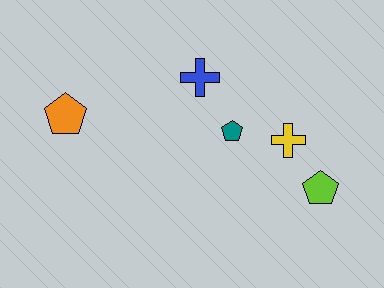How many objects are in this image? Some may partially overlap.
There are 5 objects.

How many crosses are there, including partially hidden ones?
There are 2 crosses.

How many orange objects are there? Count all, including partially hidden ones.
There is 1 orange object.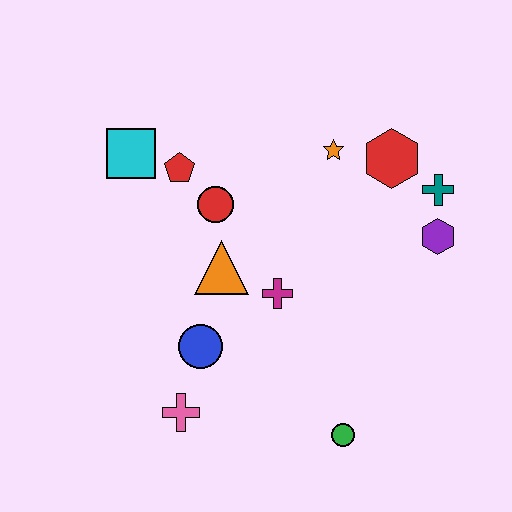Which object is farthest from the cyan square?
The green circle is farthest from the cyan square.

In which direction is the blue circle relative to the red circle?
The blue circle is below the red circle.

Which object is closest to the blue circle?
The pink cross is closest to the blue circle.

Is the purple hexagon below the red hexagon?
Yes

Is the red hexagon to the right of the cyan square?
Yes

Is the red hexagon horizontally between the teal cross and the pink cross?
Yes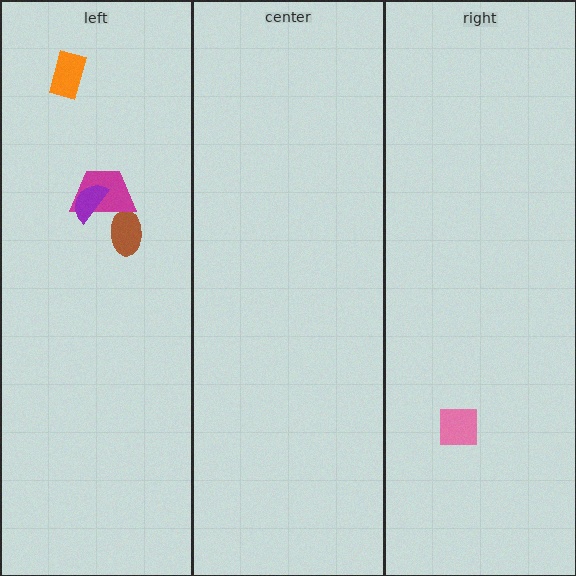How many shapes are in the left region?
4.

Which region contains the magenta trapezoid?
The left region.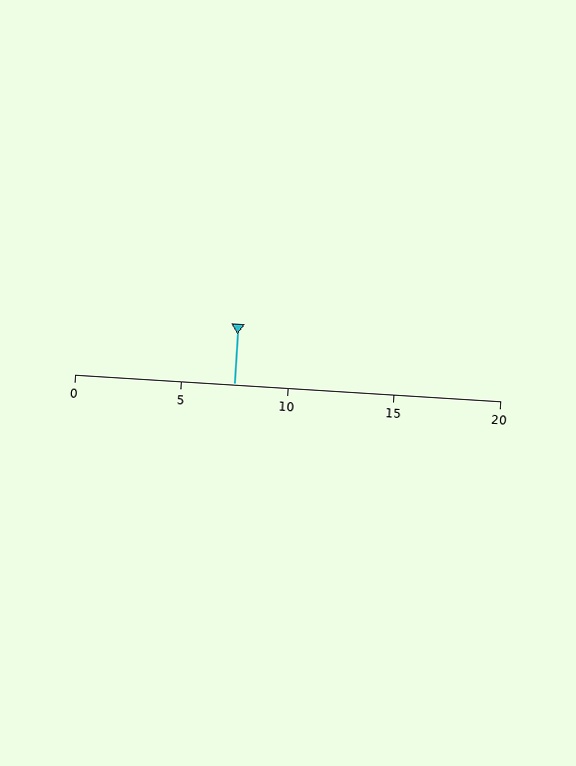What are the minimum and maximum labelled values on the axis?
The axis runs from 0 to 20.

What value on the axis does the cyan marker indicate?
The marker indicates approximately 7.5.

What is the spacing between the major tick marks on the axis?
The major ticks are spaced 5 apart.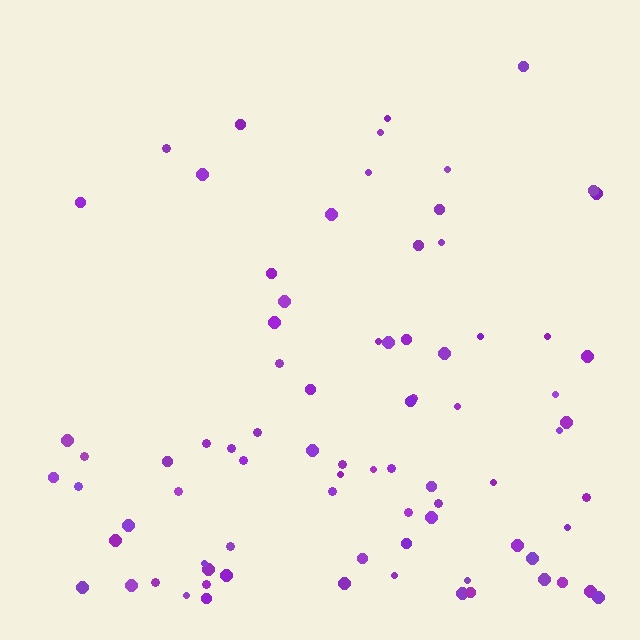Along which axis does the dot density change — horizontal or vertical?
Vertical.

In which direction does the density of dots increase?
From top to bottom, with the bottom side densest.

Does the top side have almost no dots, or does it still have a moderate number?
Still a moderate number, just noticeably fewer than the bottom.